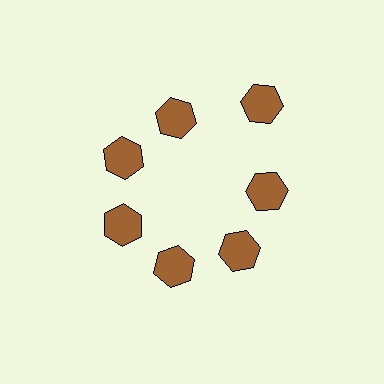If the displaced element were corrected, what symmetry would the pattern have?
It would have 7-fold rotational symmetry — the pattern would map onto itself every 51 degrees.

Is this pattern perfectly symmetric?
No. The 7 brown hexagons are arranged in a ring, but one element near the 1 o'clock position is pushed outward from the center, breaking the 7-fold rotational symmetry.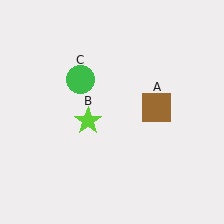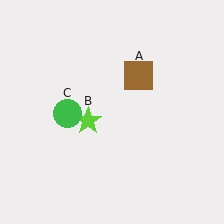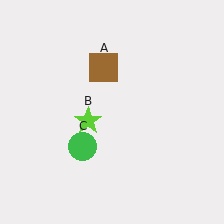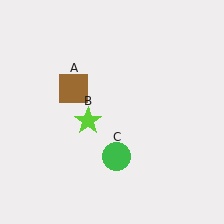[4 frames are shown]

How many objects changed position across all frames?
2 objects changed position: brown square (object A), green circle (object C).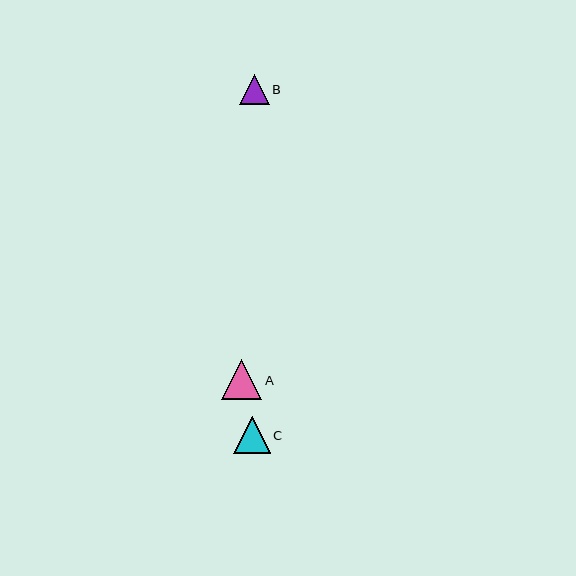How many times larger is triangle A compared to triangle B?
Triangle A is approximately 1.3 times the size of triangle B.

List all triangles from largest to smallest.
From largest to smallest: A, C, B.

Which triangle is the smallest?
Triangle B is the smallest with a size of approximately 30 pixels.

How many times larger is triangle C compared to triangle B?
Triangle C is approximately 1.2 times the size of triangle B.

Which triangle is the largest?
Triangle A is the largest with a size of approximately 40 pixels.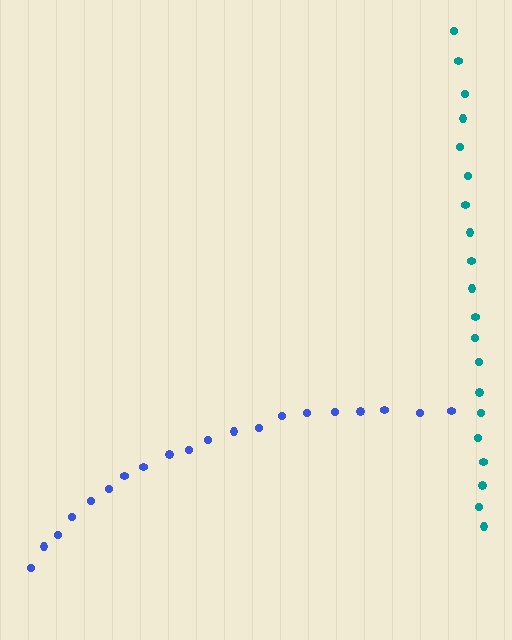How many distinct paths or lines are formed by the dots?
There are 2 distinct paths.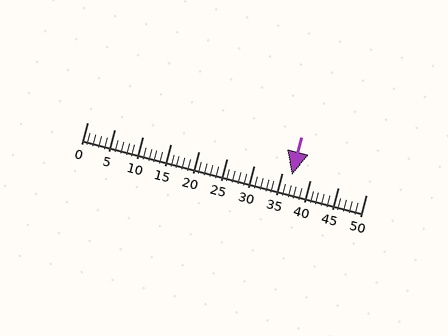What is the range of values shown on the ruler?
The ruler shows values from 0 to 50.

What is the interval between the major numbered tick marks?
The major tick marks are spaced 5 units apart.